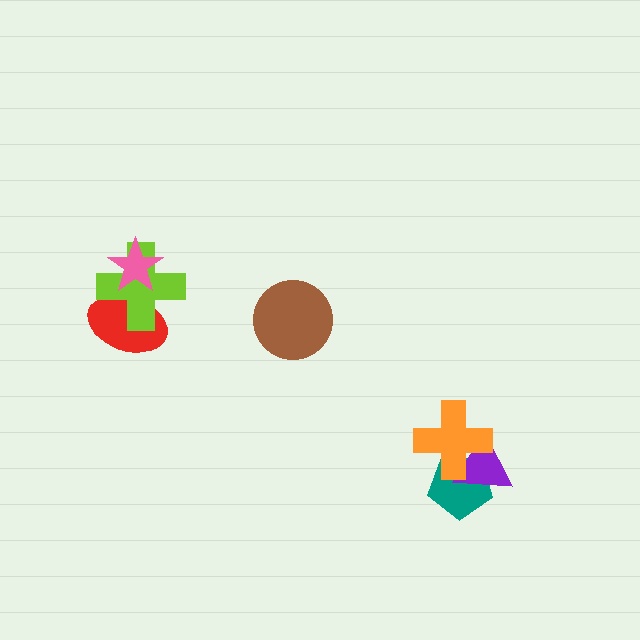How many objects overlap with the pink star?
2 objects overlap with the pink star.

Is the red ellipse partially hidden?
Yes, it is partially covered by another shape.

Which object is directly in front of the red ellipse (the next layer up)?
The lime cross is directly in front of the red ellipse.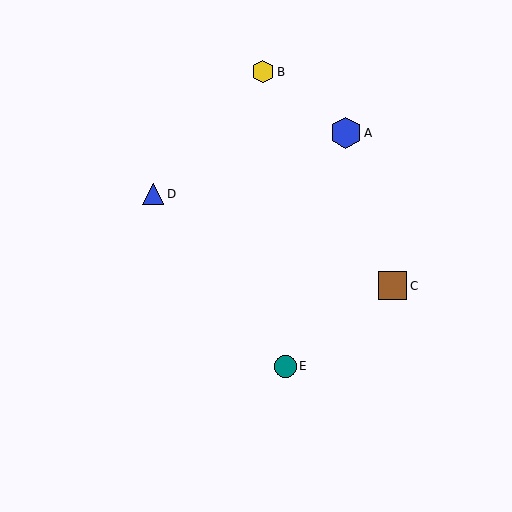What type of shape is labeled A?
Shape A is a blue hexagon.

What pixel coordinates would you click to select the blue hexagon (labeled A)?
Click at (346, 133) to select the blue hexagon A.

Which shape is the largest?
The blue hexagon (labeled A) is the largest.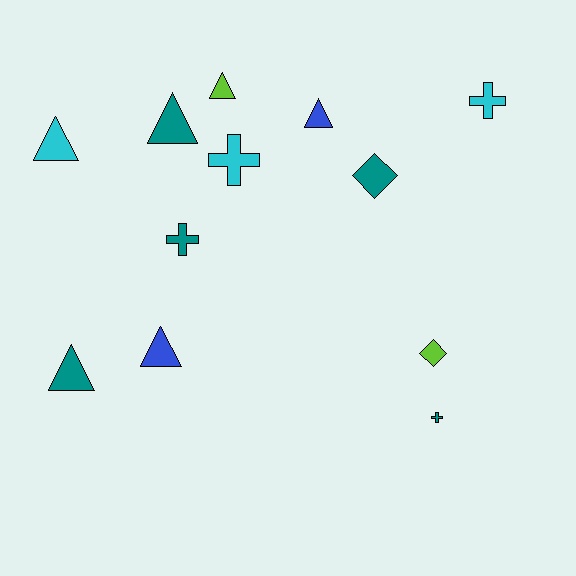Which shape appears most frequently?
Triangle, with 6 objects.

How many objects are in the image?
There are 12 objects.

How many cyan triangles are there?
There is 1 cyan triangle.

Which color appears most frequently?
Teal, with 5 objects.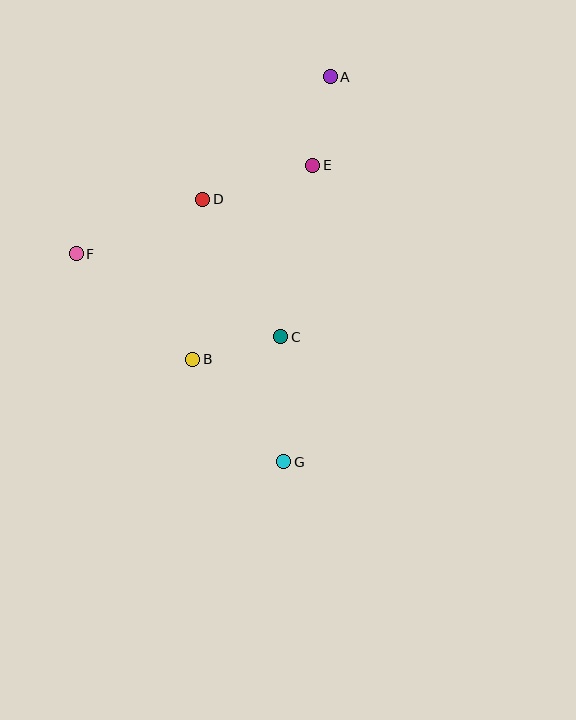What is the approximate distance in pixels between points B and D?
The distance between B and D is approximately 161 pixels.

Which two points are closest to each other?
Points A and E are closest to each other.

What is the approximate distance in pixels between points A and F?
The distance between A and F is approximately 310 pixels.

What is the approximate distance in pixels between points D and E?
The distance between D and E is approximately 115 pixels.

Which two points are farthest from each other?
Points A and G are farthest from each other.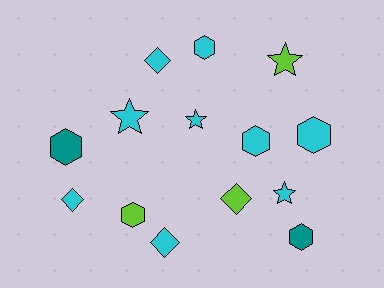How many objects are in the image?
There are 14 objects.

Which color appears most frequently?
Cyan, with 9 objects.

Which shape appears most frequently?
Hexagon, with 6 objects.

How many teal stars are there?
There are no teal stars.